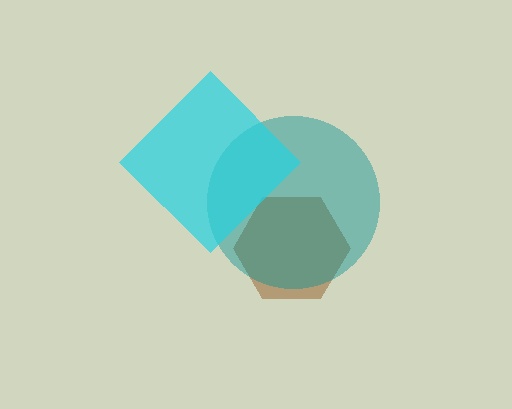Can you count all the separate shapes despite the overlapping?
Yes, there are 3 separate shapes.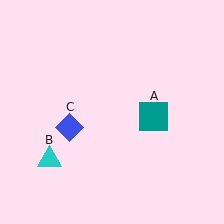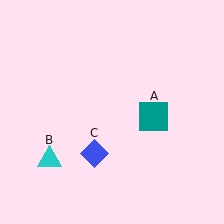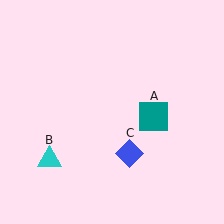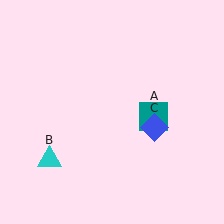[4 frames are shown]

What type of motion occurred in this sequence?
The blue diamond (object C) rotated counterclockwise around the center of the scene.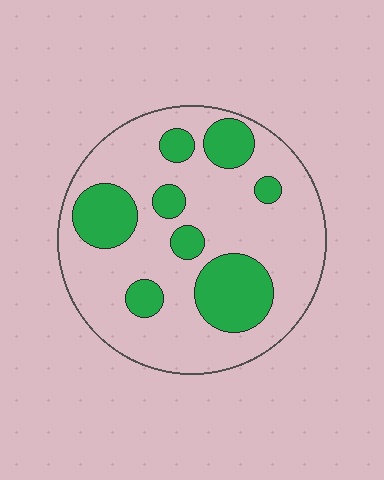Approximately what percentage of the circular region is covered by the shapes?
Approximately 25%.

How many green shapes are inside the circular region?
8.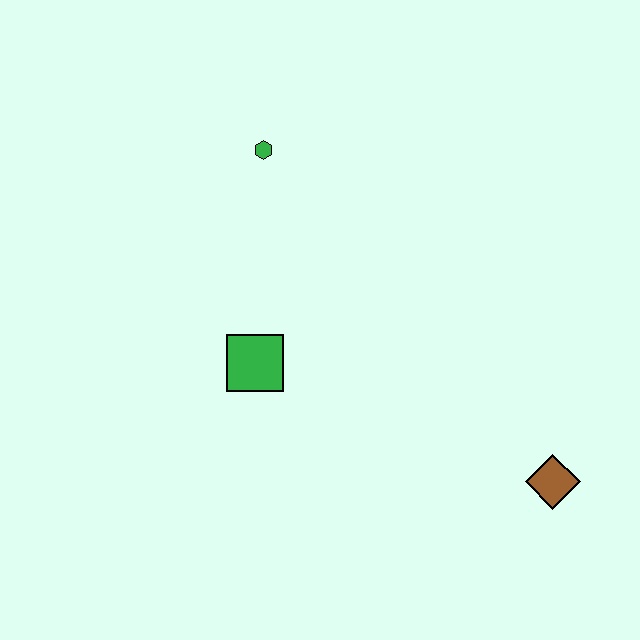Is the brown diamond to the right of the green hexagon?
Yes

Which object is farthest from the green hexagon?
The brown diamond is farthest from the green hexagon.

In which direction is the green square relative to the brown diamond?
The green square is to the left of the brown diamond.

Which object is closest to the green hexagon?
The green square is closest to the green hexagon.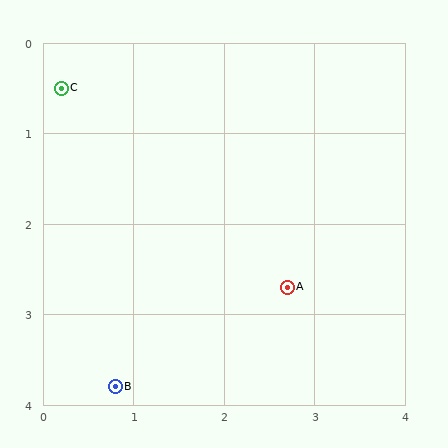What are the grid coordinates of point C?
Point C is at approximately (0.2, 0.5).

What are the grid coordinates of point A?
Point A is at approximately (2.7, 2.7).